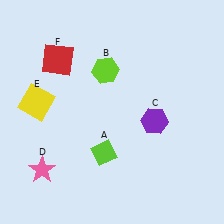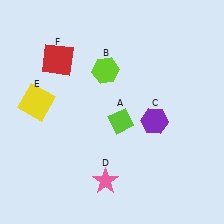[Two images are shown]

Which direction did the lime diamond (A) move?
The lime diamond (A) moved up.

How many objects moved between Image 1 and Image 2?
2 objects moved between the two images.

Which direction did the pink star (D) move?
The pink star (D) moved right.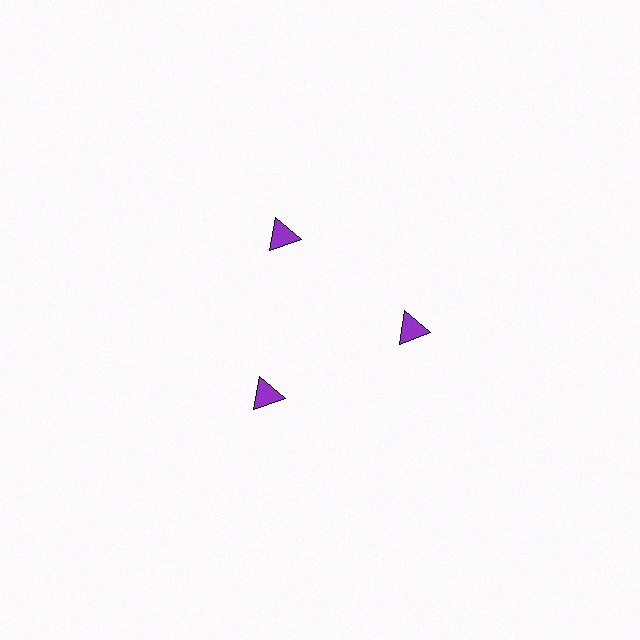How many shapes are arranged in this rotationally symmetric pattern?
There are 3 shapes, arranged in 3 groups of 1.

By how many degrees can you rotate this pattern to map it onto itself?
The pattern maps onto itself every 120 degrees of rotation.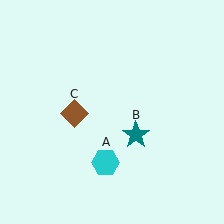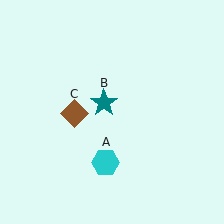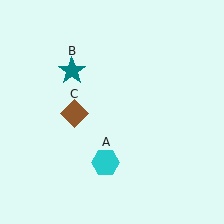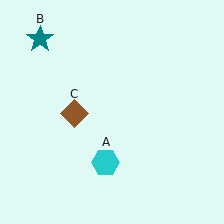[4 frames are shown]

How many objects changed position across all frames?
1 object changed position: teal star (object B).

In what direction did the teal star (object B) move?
The teal star (object B) moved up and to the left.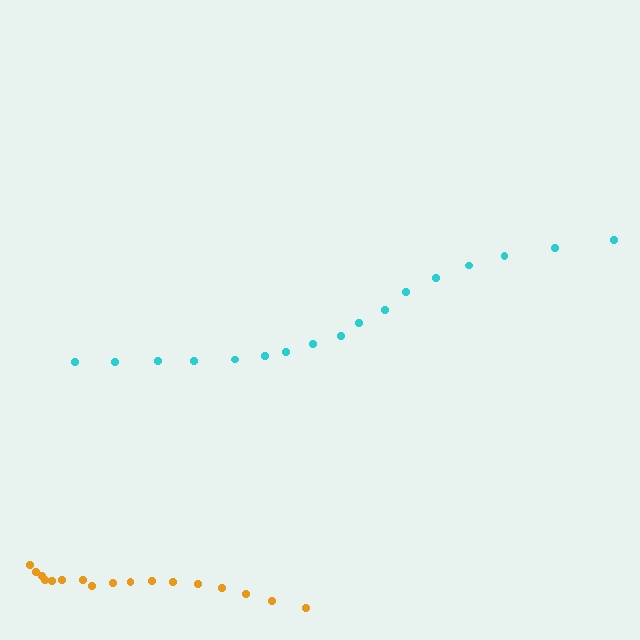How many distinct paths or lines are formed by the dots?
There are 2 distinct paths.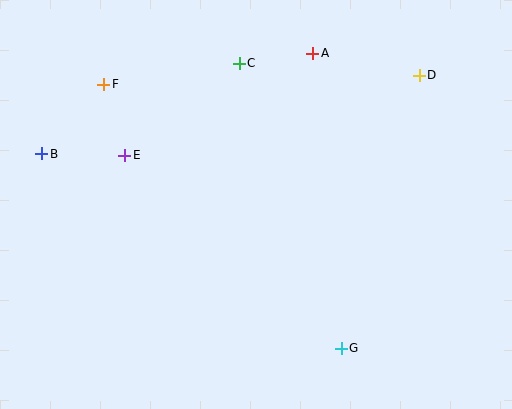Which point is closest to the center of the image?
Point E at (125, 155) is closest to the center.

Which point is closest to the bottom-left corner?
Point B is closest to the bottom-left corner.